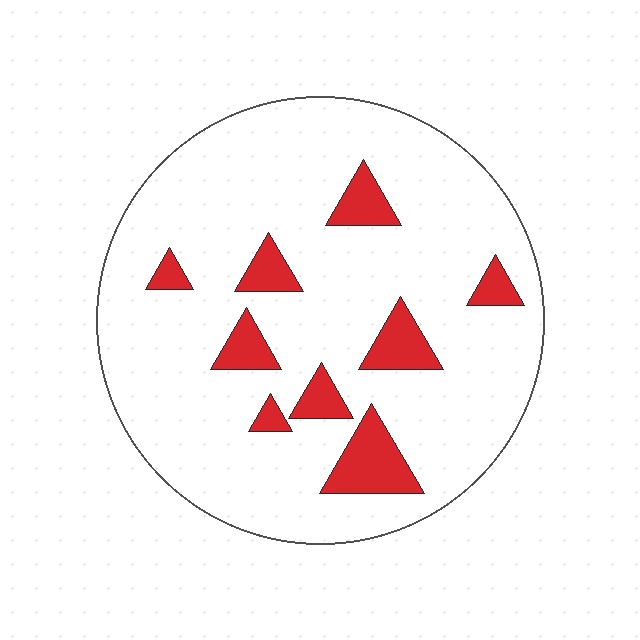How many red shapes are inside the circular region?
9.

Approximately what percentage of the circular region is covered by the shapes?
Approximately 15%.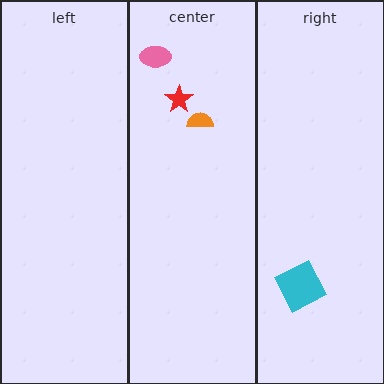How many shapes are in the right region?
1.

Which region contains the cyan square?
The right region.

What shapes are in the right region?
The cyan square.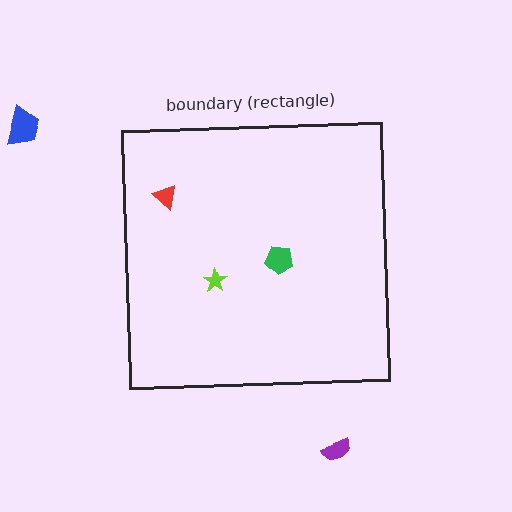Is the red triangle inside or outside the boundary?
Inside.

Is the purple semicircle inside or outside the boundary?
Outside.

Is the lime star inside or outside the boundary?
Inside.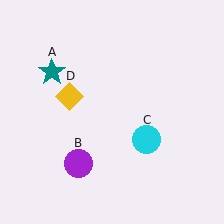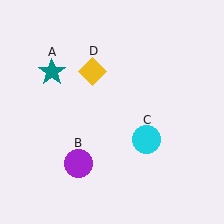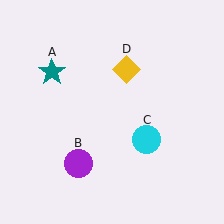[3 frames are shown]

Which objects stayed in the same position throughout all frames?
Teal star (object A) and purple circle (object B) and cyan circle (object C) remained stationary.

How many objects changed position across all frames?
1 object changed position: yellow diamond (object D).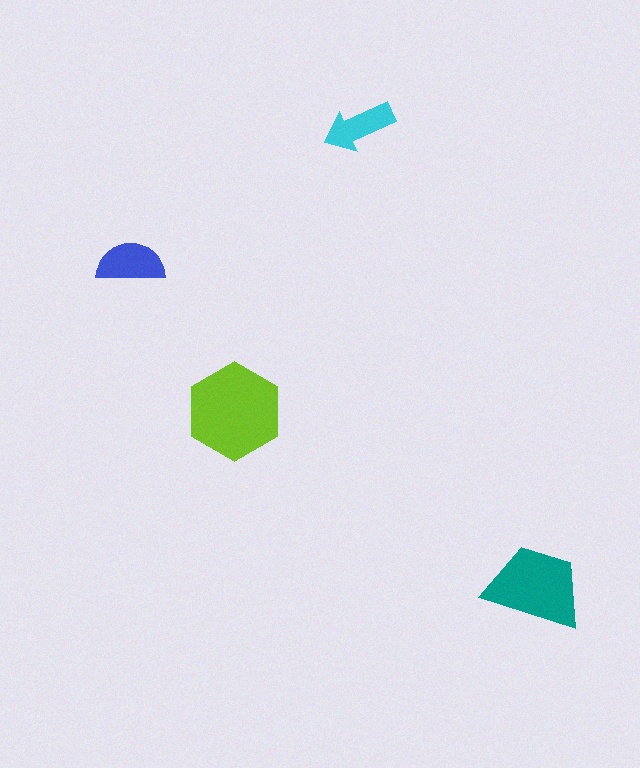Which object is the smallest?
The cyan arrow.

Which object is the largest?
The lime hexagon.